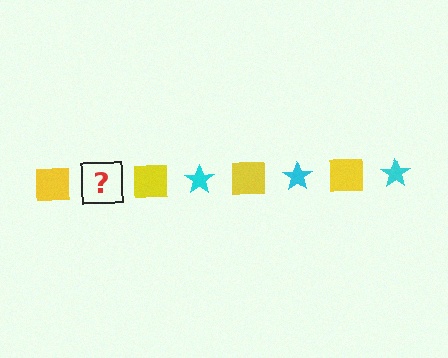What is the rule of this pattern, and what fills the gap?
The rule is that the pattern alternates between yellow square and cyan star. The gap should be filled with a cyan star.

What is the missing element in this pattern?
The missing element is a cyan star.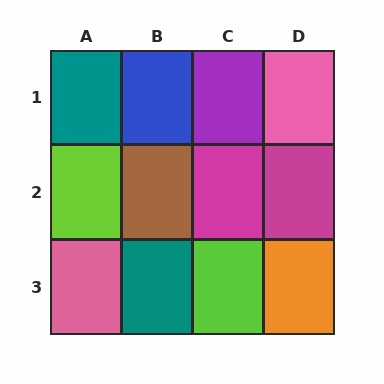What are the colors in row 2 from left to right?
Lime, brown, magenta, magenta.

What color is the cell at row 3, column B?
Teal.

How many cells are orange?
1 cell is orange.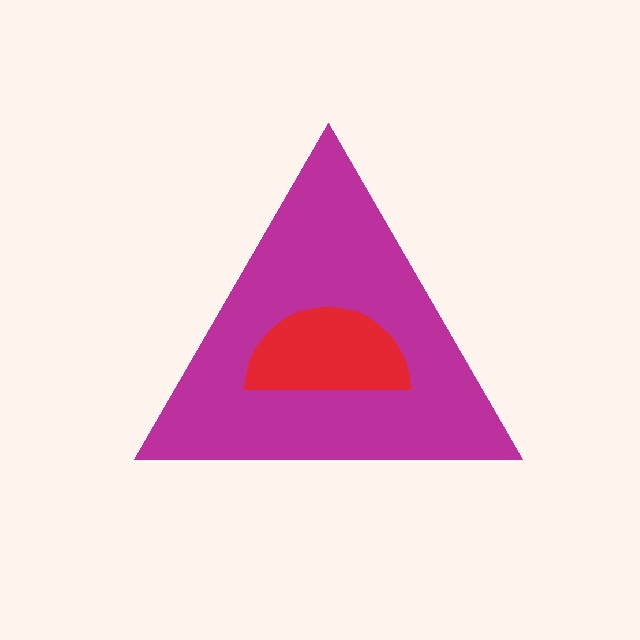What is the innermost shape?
The red semicircle.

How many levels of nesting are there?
2.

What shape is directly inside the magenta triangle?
The red semicircle.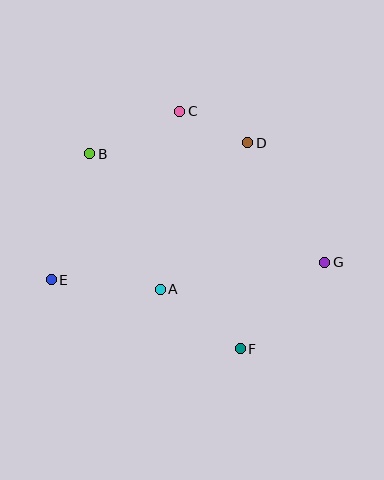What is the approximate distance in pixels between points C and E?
The distance between C and E is approximately 212 pixels.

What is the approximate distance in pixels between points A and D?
The distance between A and D is approximately 171 pixels.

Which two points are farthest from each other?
Points E and G are farthest from each other.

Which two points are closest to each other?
Points C and D are closest to each other.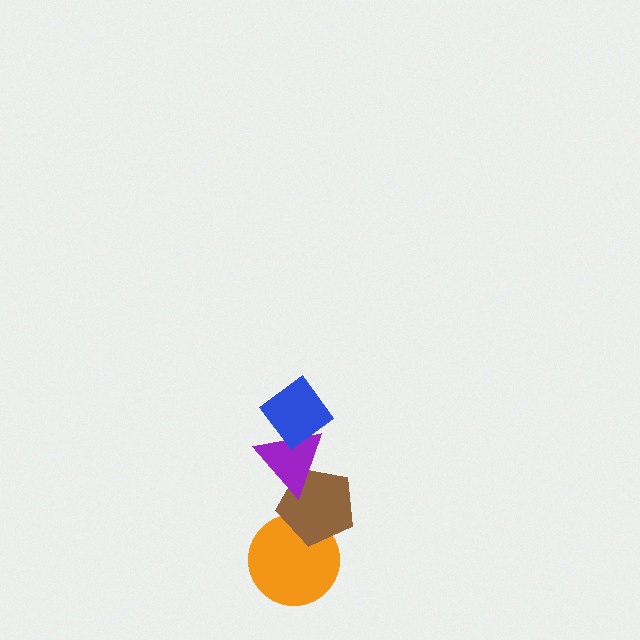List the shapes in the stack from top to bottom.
From top to bottom: the blue diamond, the purple triangle, the brown pentagon, the orange circle.